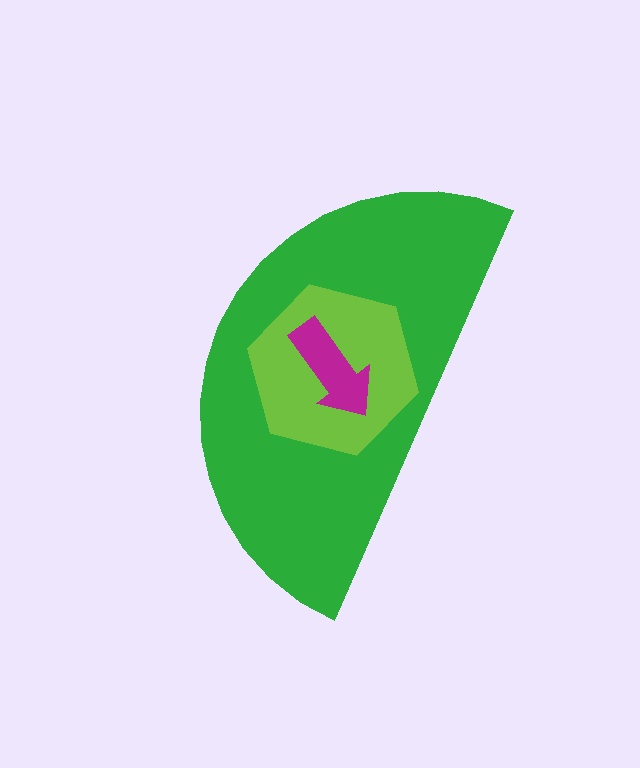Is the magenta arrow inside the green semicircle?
Yes.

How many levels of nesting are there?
3.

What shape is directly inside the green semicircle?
The lime hexagon.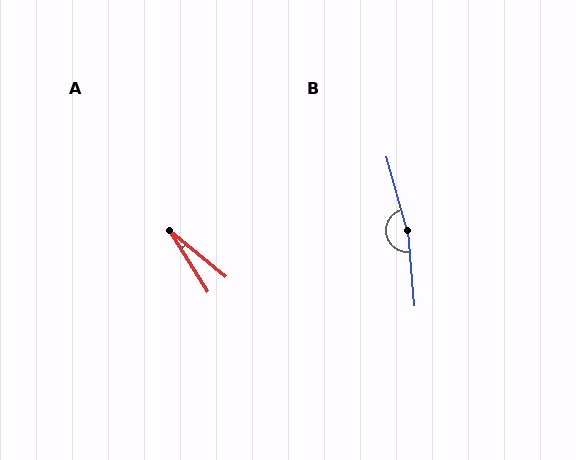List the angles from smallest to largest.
A (18°), B (169°).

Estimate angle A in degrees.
Approximately 18 degrees.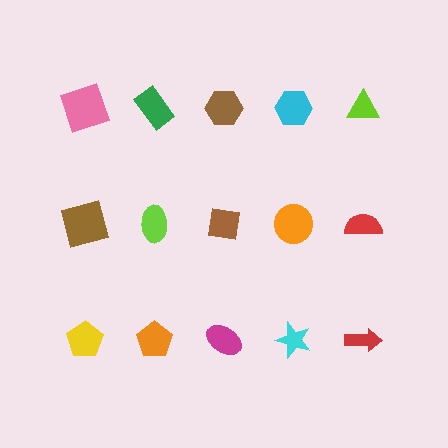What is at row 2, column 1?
A brown square.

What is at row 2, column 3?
A brown square.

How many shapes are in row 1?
5 shapes.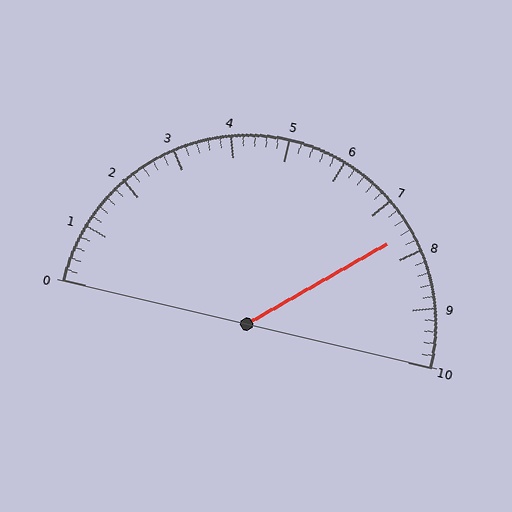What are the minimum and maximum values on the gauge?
The gauge ranges from 0 to 10.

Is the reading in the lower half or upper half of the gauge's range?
The reading is in the upper half of the range (0 to 10).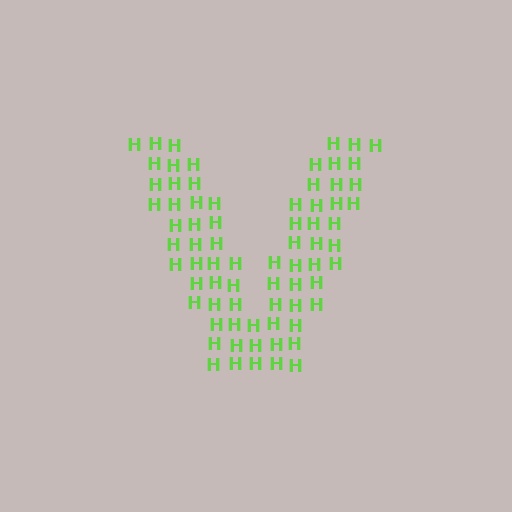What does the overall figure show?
The overall figure shows the letter V.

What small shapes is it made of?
It is made of small letter H's.